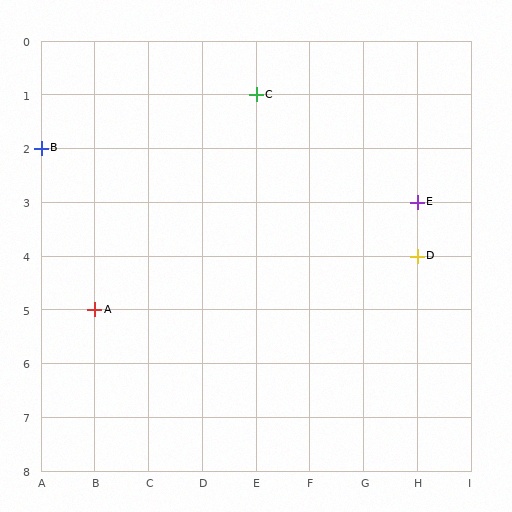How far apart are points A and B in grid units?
Points A and B are 1 column and 3 rows apart (about 3.2 grid units diagonally).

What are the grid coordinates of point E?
Point E is at grid coordinates (H, 3).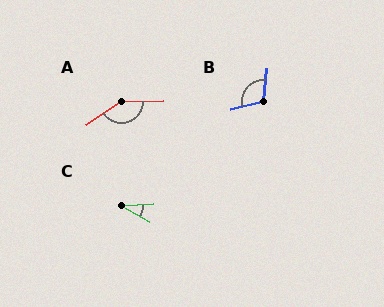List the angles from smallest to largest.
C (32°), B (109°), A (148°).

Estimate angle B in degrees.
Approximately 109 degrees.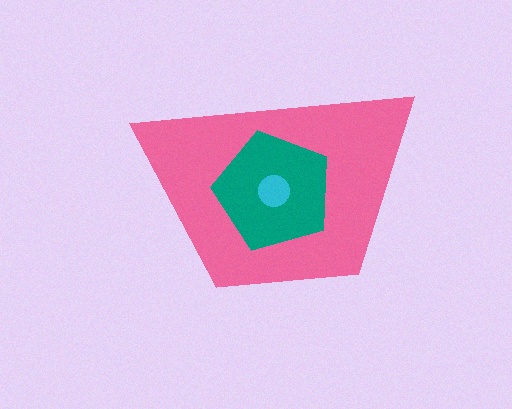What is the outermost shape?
The pink trapezoid.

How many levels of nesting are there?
3.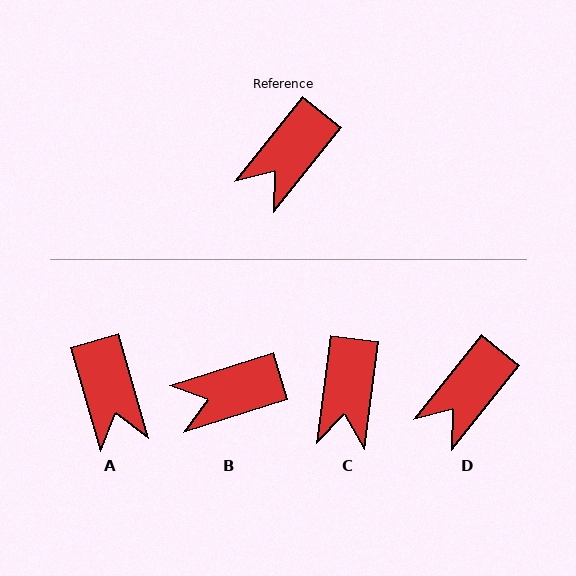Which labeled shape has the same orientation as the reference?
D.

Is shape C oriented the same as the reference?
No, it is off by about 31 degrees.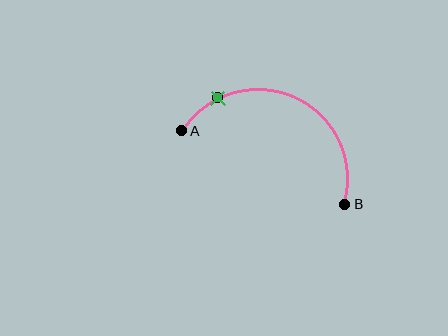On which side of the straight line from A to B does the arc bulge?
The arc bulges above the straight line connecting A and B.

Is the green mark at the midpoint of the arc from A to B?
No. The green mark lies on the arc but is closer to endpoint A. The arc midpoint would be at the point on the curve equidistant along the arc from both A and B.